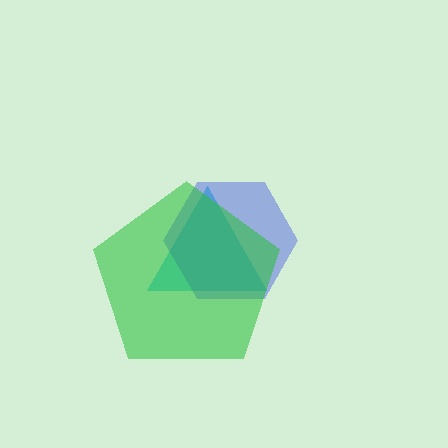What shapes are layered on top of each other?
The layered shapes are: a cyan triangle, a blue hexagon, a green pentagon.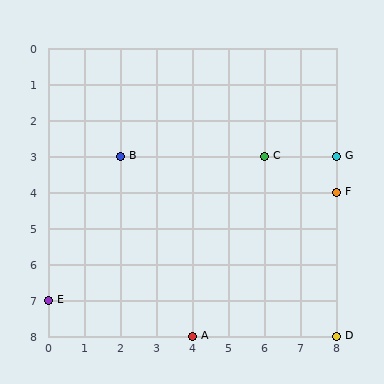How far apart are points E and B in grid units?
Points E and B are 2 columns and 4 rows apart (about 4.5 grid units diagonally).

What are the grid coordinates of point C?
Point C is at grid coordinates (6, 3).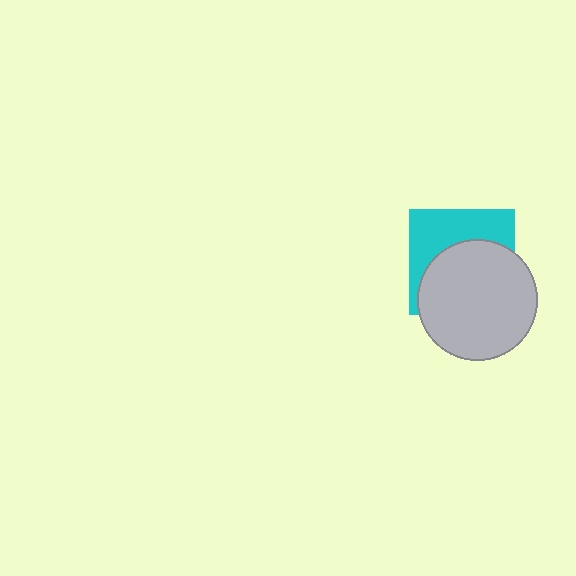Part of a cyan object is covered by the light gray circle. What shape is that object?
It is a square.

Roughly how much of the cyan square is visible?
A small part of it is visible (roughly 42%).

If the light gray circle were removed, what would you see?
You would see the complete cyan square.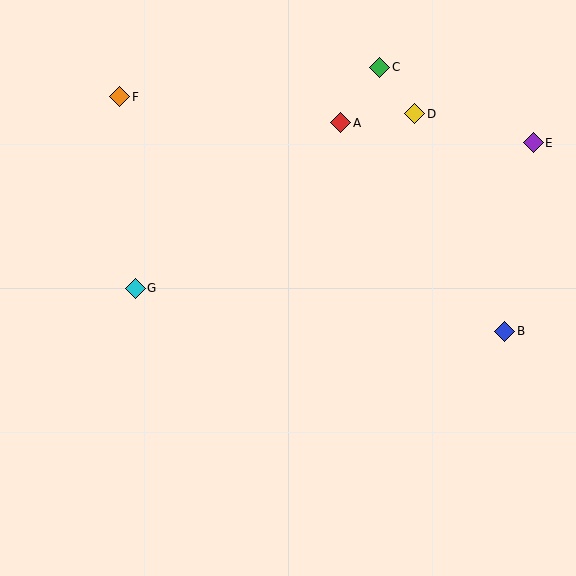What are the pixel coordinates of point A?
Point A is at (341, 123).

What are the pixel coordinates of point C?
Point C is at (380, 67).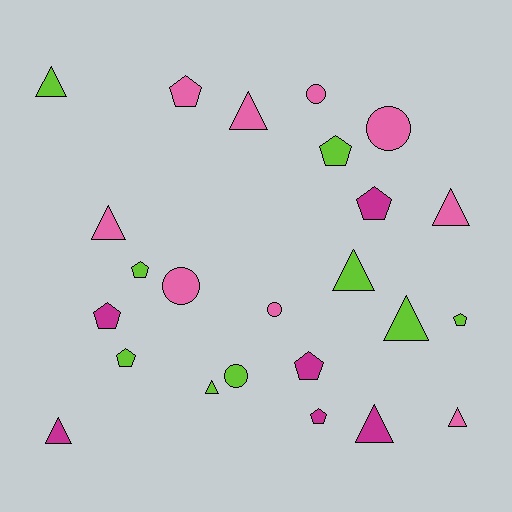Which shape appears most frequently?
Triangle, with 10 objects.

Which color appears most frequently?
Pink, with 9 objects.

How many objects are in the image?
There are 24 objects.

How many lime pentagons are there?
There are 4 lime pentagons.